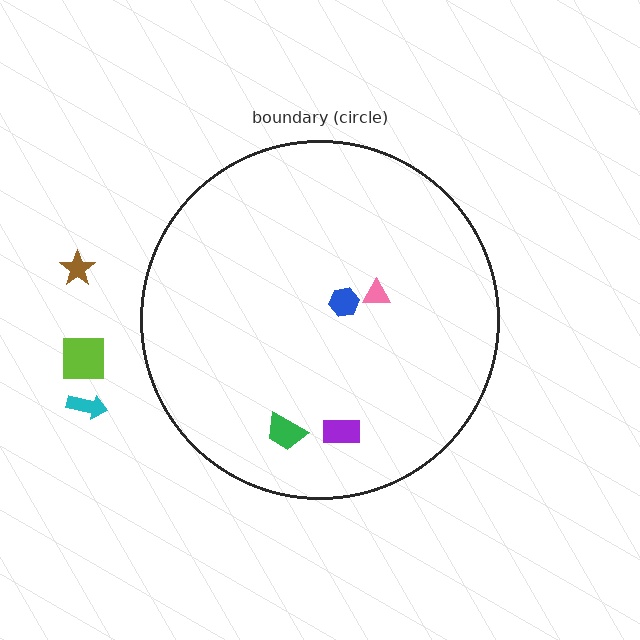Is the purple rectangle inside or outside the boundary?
Inside.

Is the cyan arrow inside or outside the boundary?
Outside.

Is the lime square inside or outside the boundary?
Outside.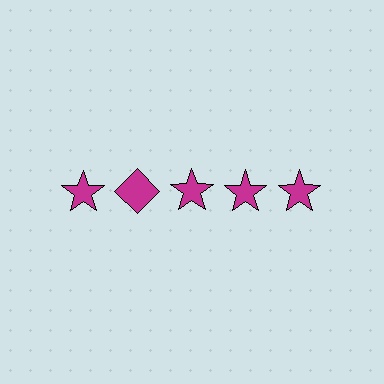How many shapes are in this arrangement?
There are 5 shapes arranged in a grid pattern.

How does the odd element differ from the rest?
It has a different shape: diamond instead of star.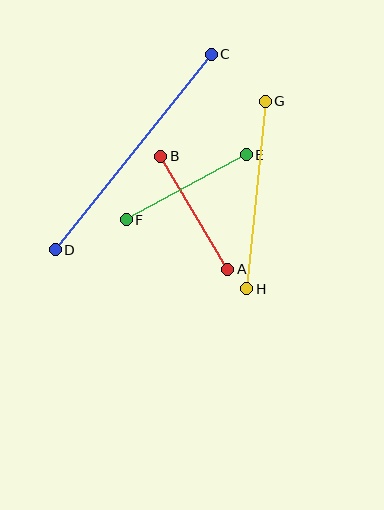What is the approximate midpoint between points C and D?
The midpoint is at approximately (133, 152) pixels.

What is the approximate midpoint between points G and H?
The midpoint is at approximately (256, 195) pixels.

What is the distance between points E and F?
The distance is approximately 136 pixels.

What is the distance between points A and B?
The distance is approximately 132 pixels.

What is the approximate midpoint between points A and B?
The midpoint is at approximately (194, 213) pixels.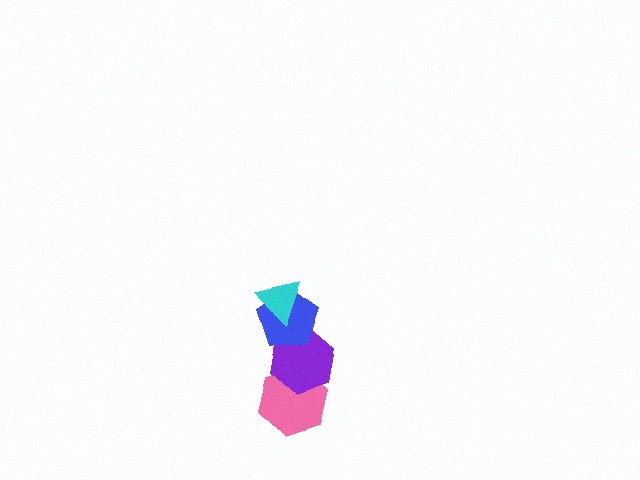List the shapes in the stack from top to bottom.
From top to bottom: the cyan triangle, the blue pentagon, the purple hexagon, the pink hexagon.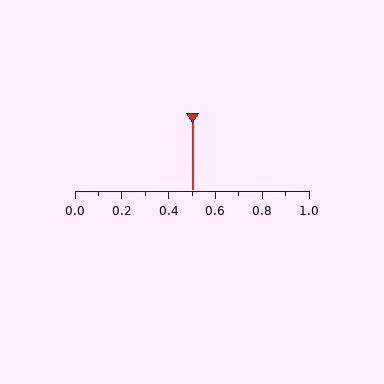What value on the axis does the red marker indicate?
The marker indicates approximately 0.5.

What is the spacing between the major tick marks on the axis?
The major ticks are spaced 0.2 apart.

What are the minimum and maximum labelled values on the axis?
The axis runs from 0.0 to 1.0.